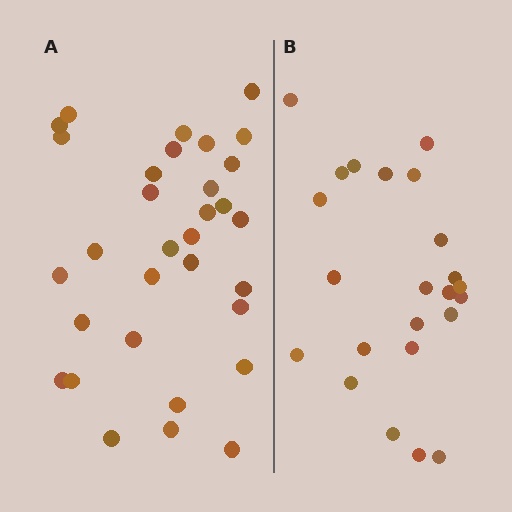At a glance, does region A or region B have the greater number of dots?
Region A (the left region) has more dots.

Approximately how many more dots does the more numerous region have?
Region A has roughly 8 or so more dots than region B.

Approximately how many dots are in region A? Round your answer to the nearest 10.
About 30 dots. (The exact count is 32, which rounds to 30.)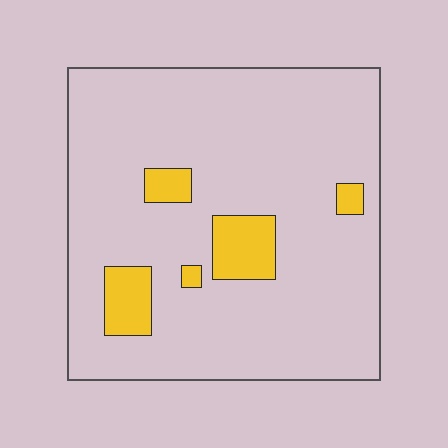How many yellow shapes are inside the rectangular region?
5.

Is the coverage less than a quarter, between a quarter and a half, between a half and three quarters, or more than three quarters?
Less than a quarter.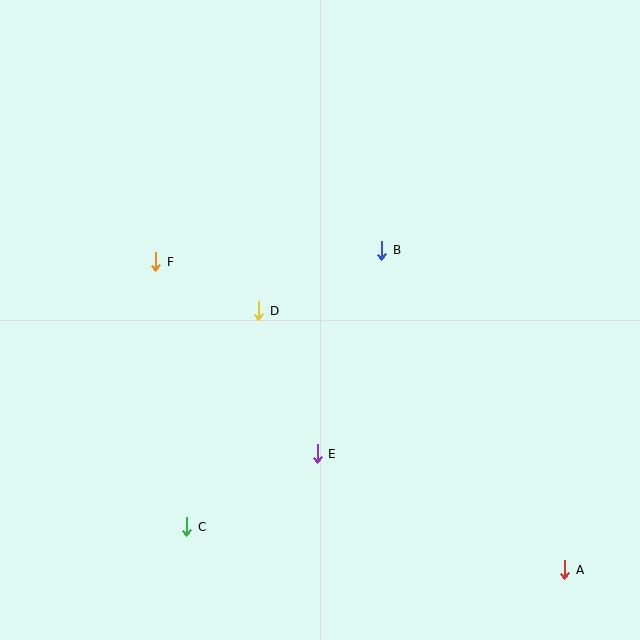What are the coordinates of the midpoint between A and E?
The midpoint between A and E is at (441, 512).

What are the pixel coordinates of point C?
Point C is at (187, 527).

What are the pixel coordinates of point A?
Point A is at (565, 570).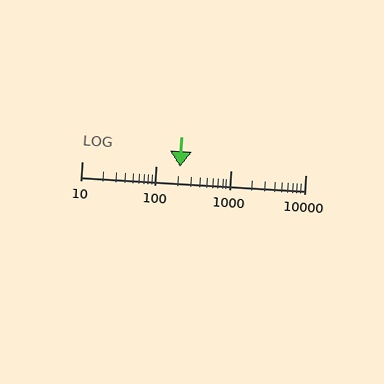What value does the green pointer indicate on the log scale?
The pointer indicates approximately 210.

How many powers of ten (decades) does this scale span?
The scale spans 3 decades, from 10 to 10000.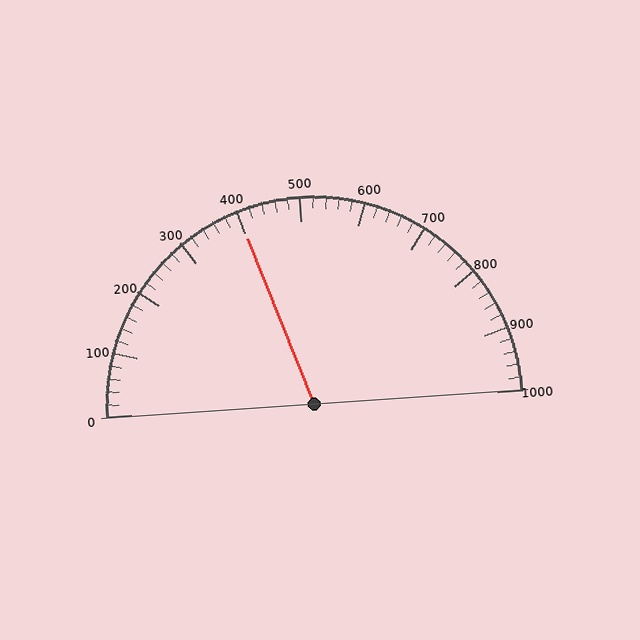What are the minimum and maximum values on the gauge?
The gauge ranges from 0 to 1000.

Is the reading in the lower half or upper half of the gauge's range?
The reading is in the lower half of the range (0 to 1000).